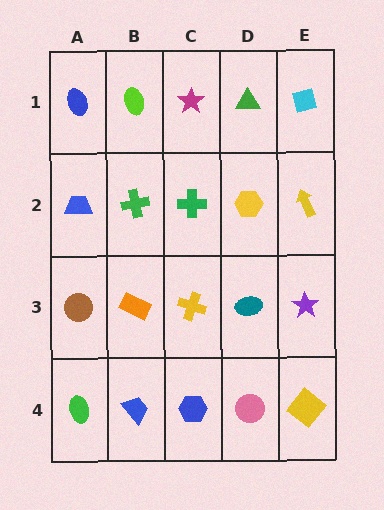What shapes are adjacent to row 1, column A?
A blue trapezoid (row 2, column A), a lime ellipse (row 1, column B).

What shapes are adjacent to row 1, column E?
A yellow arrow (row 2, column E), a green triangle (row 1, column D).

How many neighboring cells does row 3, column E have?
3.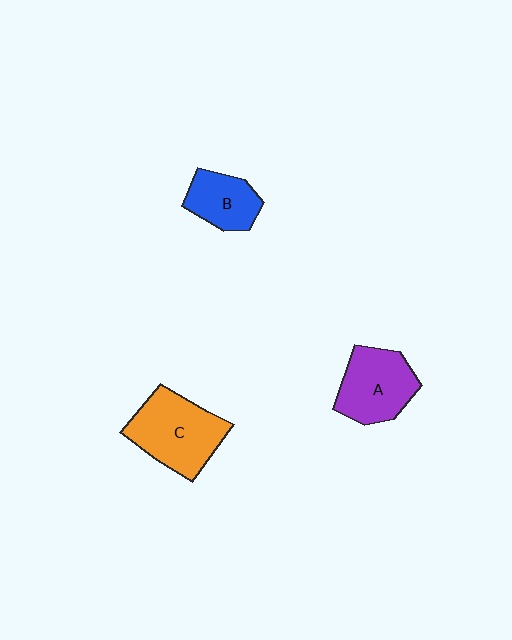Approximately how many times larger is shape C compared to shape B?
Approximately 1.7 times.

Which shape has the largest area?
Shape C (orange).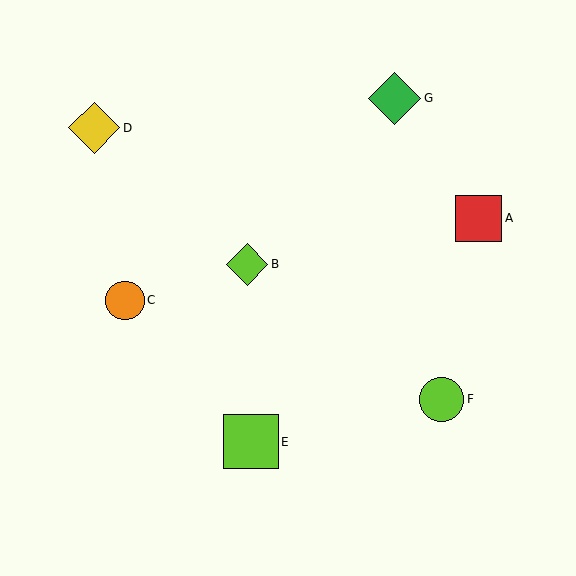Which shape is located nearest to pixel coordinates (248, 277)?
The lime diamond (labeled B) at (247, 264) is nearest to that location.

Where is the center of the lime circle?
The center of the lime circle is at (442, 399).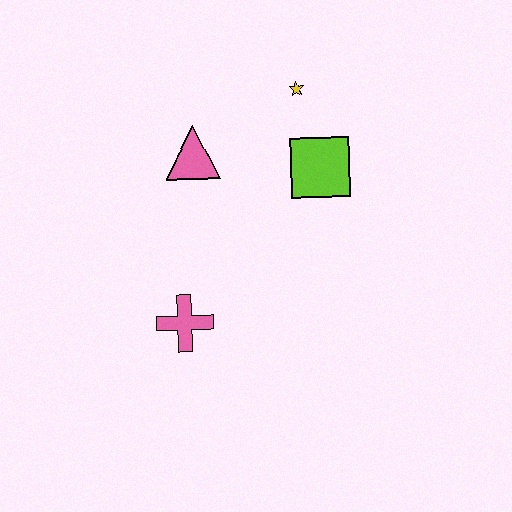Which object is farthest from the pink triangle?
The pink cross is farthest from the pink triangle.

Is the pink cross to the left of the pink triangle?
Yes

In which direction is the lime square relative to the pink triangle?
The lime square is to the right of the pink triangle.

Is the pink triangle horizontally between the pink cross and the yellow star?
Yes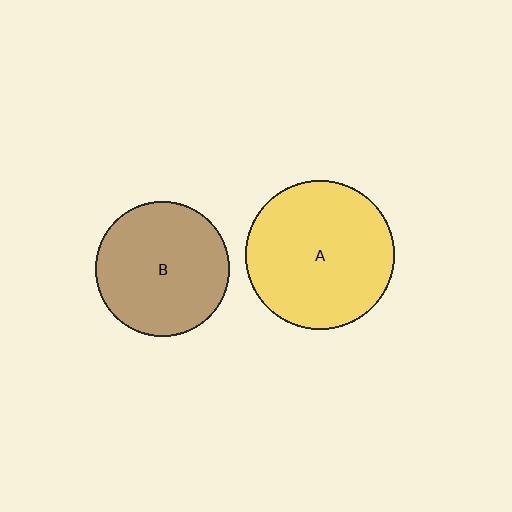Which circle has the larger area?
Circle A (yellow).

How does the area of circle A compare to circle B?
Approximately 1.2 times.